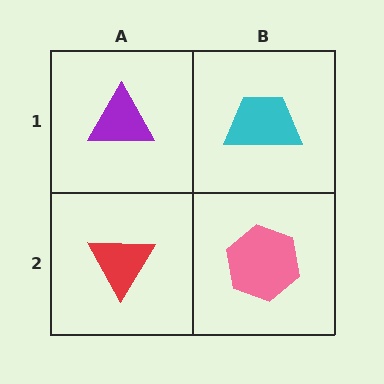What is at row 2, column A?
A red triangle.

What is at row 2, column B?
A pink hexagon.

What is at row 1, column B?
A cyan trapezoid.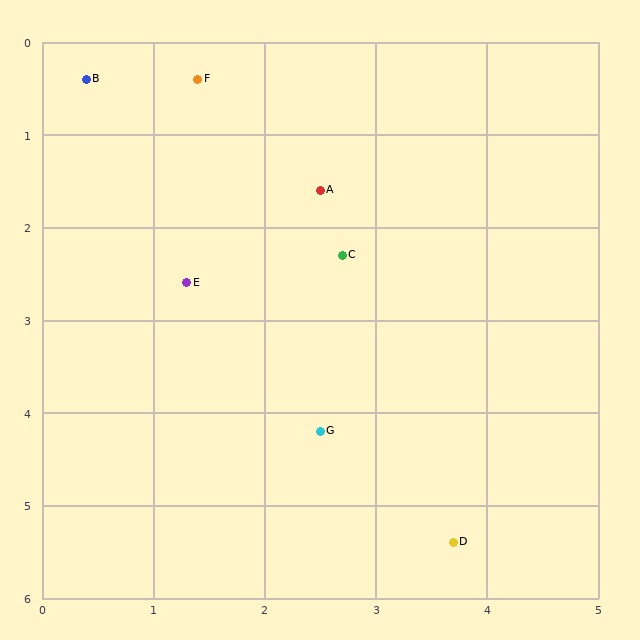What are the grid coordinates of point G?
Point G is at approximately (2.5, 4.2).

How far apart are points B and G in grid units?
Points B and G are about 4.3 grid units apart.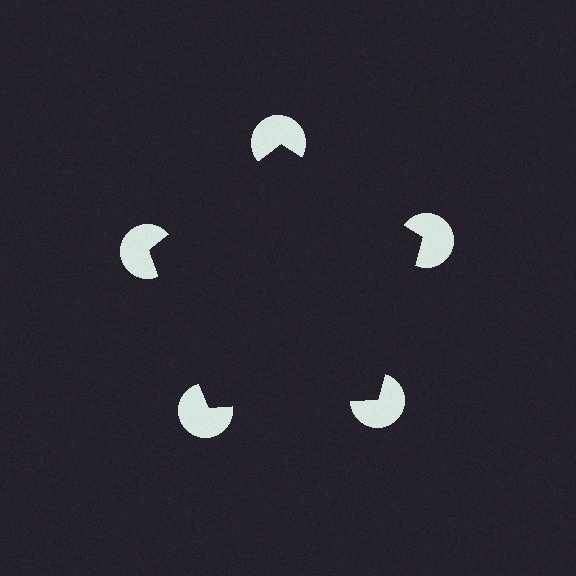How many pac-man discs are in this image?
There are 5 — one at each vertex of the illusory pentagon.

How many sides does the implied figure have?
5 sides.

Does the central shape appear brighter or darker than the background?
It typically appears slightly darker than the background, even though no actual brightness change is drawn.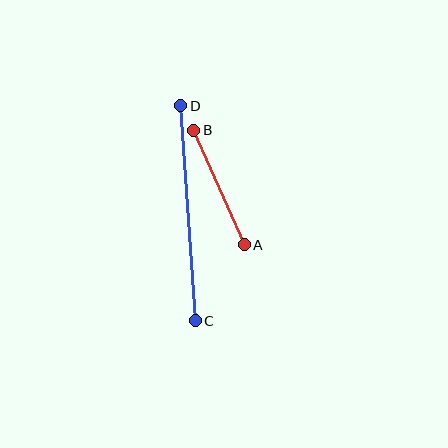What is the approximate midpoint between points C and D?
The midpoint is at approximately (188, 213) pixels.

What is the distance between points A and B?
The distance is approximately 125 pixels.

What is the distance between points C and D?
The distance is approximately 215 pixels.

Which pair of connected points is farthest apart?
Points C and D are farthest apart.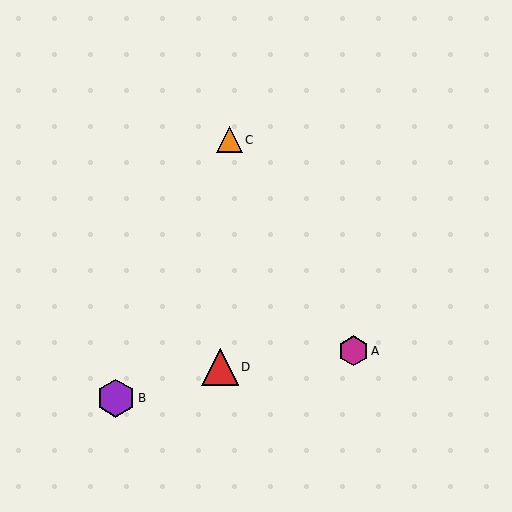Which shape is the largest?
The purple hexagon (labeled B) is the largest.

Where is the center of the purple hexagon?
The center of the purple hexagon is at (116, 398).